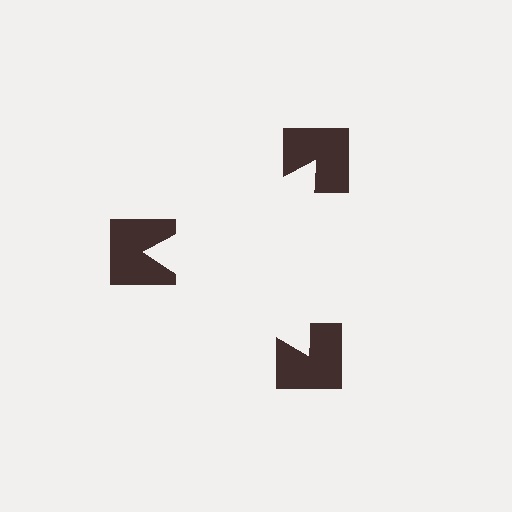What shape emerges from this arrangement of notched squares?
An illusory triangle — its edges are inferred from the aligned wedge cuts in the notched squares, not physically drawn.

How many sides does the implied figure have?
3 sides.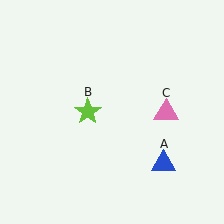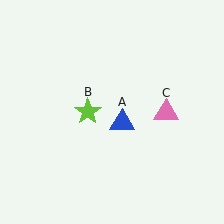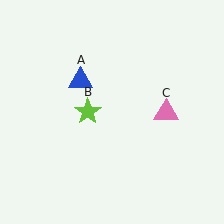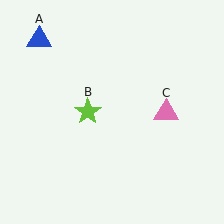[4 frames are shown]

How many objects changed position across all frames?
1 object changed position: blue triangle (object A).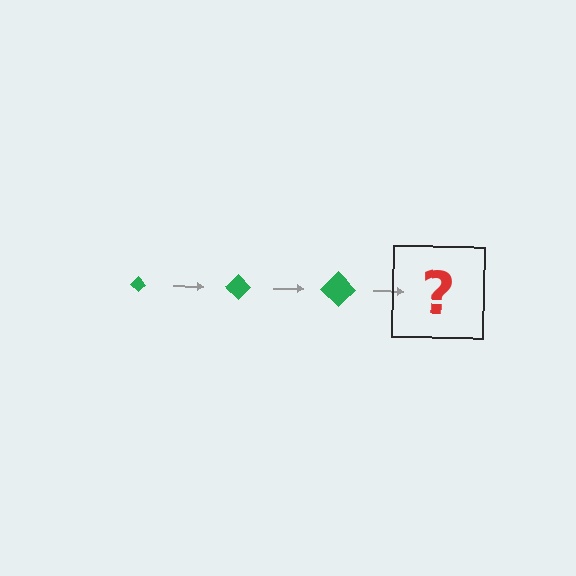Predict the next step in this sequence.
The next step is a green diamond, larger than the previous one.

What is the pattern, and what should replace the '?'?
The pattern is that the diamond gets progressively larger each step. The '?' should be a green diamond, larger than the previous one.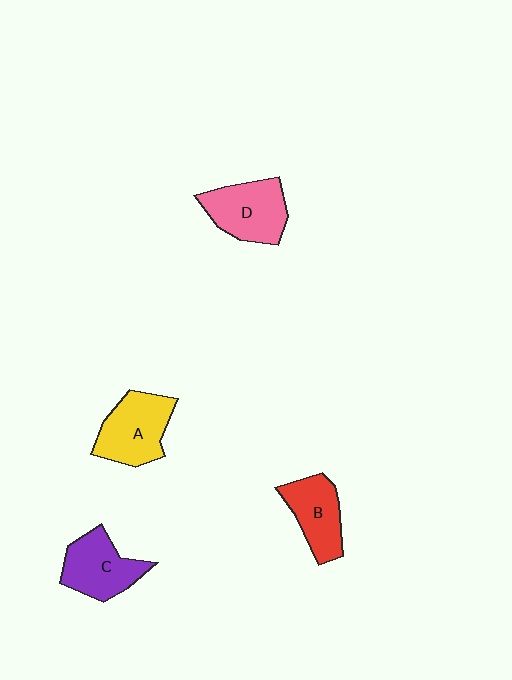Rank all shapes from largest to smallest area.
From largest to smallest: A (yellow), D (pink), C (purple), B (red).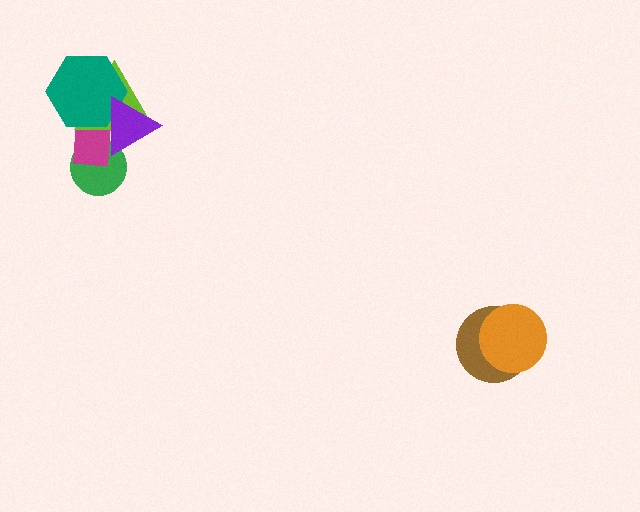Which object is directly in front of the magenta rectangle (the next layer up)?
The lime triangle is directly in front of the magenta rectangle.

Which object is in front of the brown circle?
The orange circle is in front of the brown circle.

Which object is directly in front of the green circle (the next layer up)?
The magenta rectangle is directly in front of the green circle.